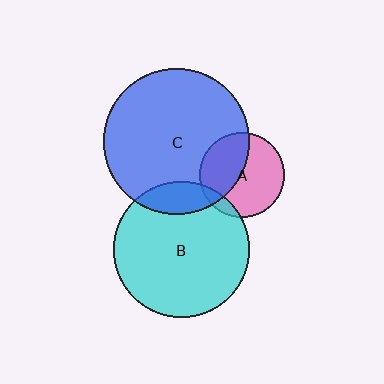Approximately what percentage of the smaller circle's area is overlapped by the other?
Approximately 45%.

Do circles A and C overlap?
Yes.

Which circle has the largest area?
Circle C (blue).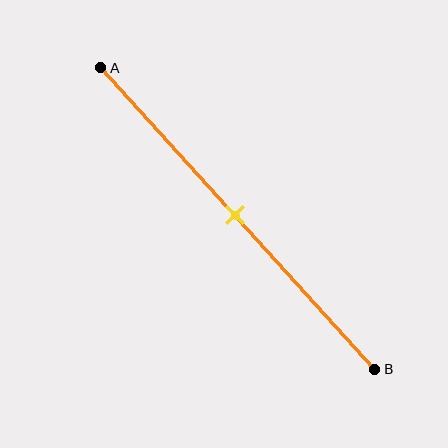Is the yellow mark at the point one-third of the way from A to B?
No, the mark is at about 50% from A, not at the 33% one-third point.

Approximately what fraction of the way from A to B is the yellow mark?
The yellow mark is approximately 50% of the way from A to B.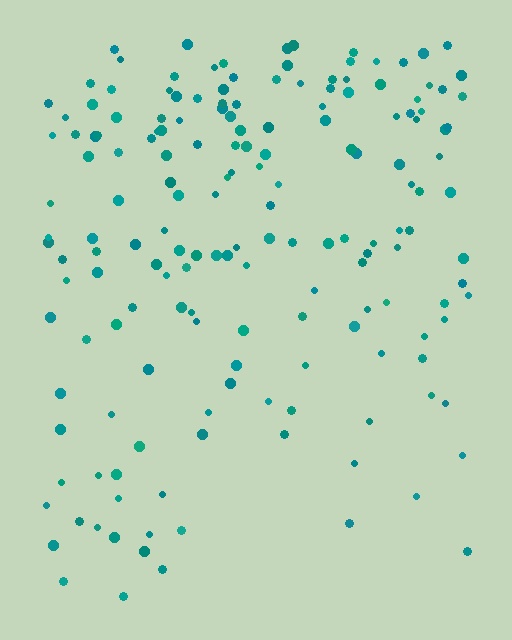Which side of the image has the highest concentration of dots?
The top.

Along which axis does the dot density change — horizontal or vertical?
Vertical.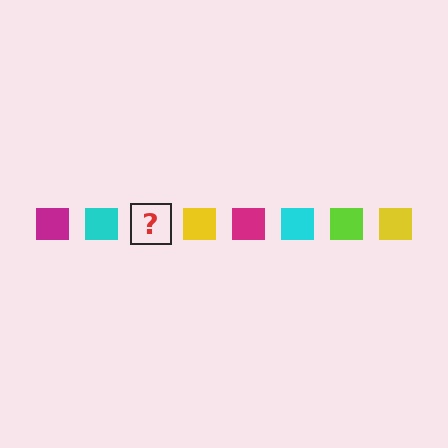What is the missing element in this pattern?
The missing element is a lime square.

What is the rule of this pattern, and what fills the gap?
The rule is that the pattern cycles through magenta, cyan, lime, yellow squares. The gap should be filled with a lime square.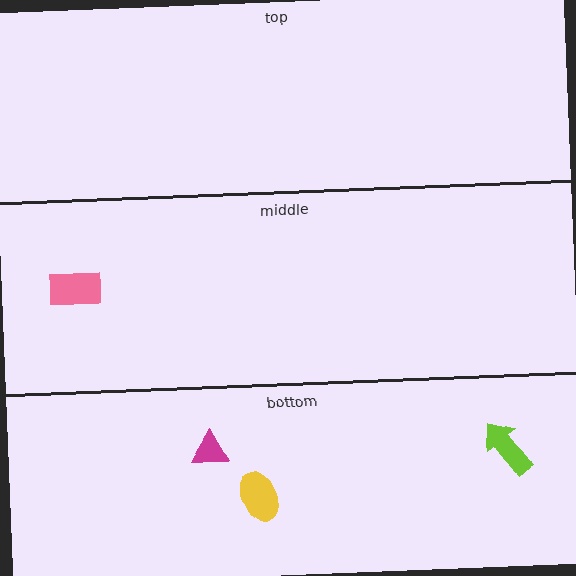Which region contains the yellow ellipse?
The bottom region.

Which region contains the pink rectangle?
The middle region.